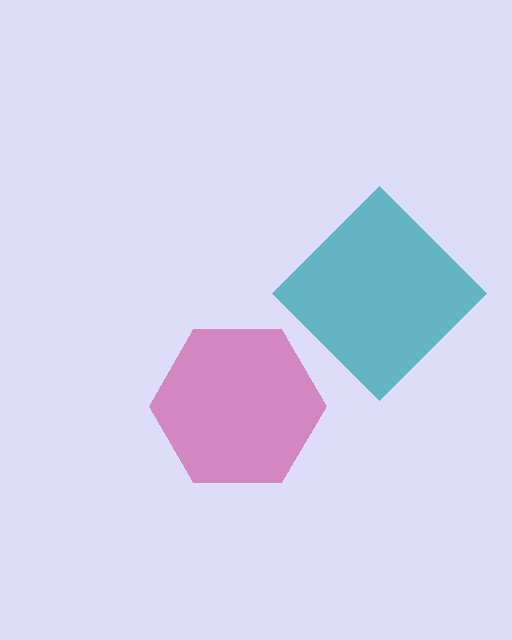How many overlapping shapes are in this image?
There are 2 overlapping shapes in the image.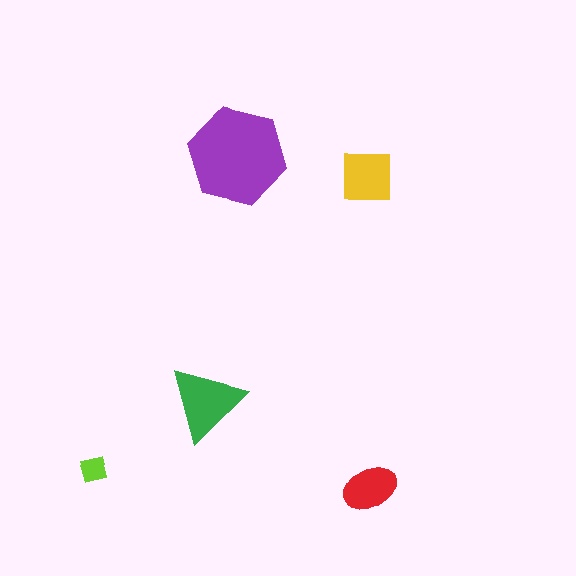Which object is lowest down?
The red ellipse is bottommost.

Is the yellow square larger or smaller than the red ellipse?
Larger.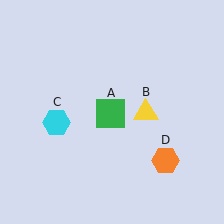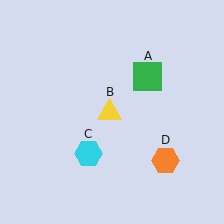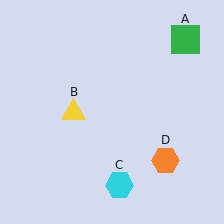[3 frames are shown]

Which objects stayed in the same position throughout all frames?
Orange hexagon (object D) remained stationary.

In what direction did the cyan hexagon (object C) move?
The cyan hexagon (object C) moved down and to the right.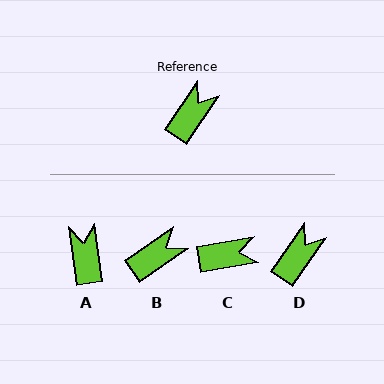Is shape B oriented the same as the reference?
No, it is off by about 20 degrees.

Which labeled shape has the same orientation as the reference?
D.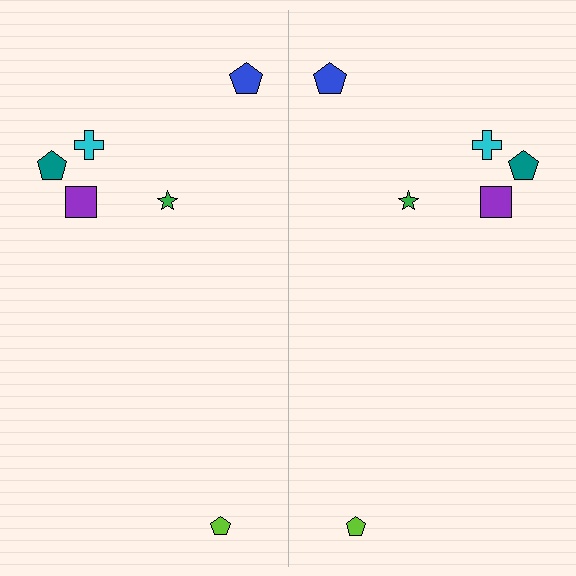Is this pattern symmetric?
Yes, this pattern has bilateral (reflection) symmetry.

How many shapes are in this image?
There are 12 shapes in this image.